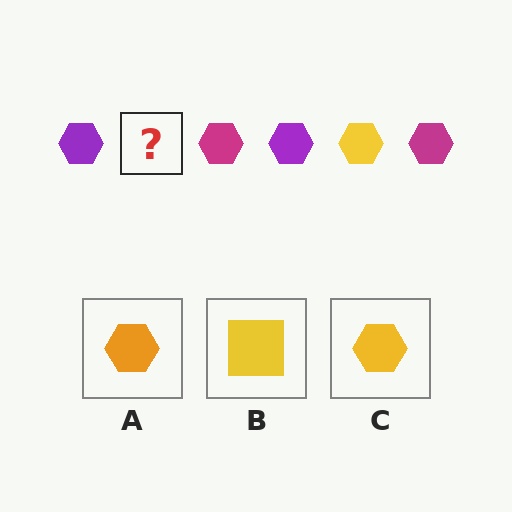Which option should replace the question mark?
Option C.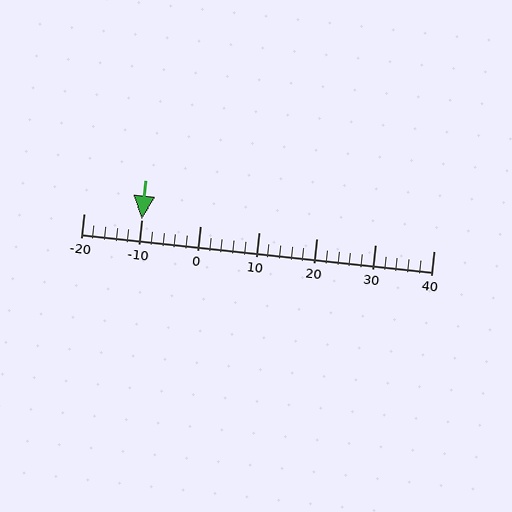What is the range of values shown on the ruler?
The ruler shows values from -20 to 40.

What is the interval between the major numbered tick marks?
The major tick marks are spaced 10 units apart.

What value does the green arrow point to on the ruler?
The green arrow points to approximately -10.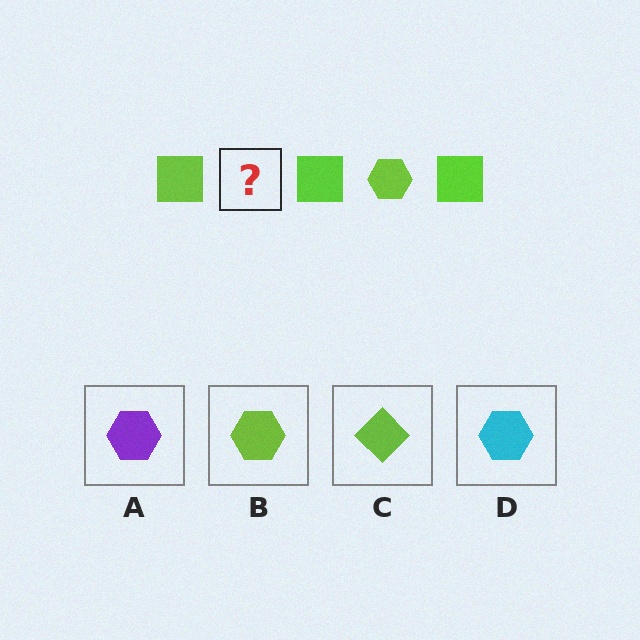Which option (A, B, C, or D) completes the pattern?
B.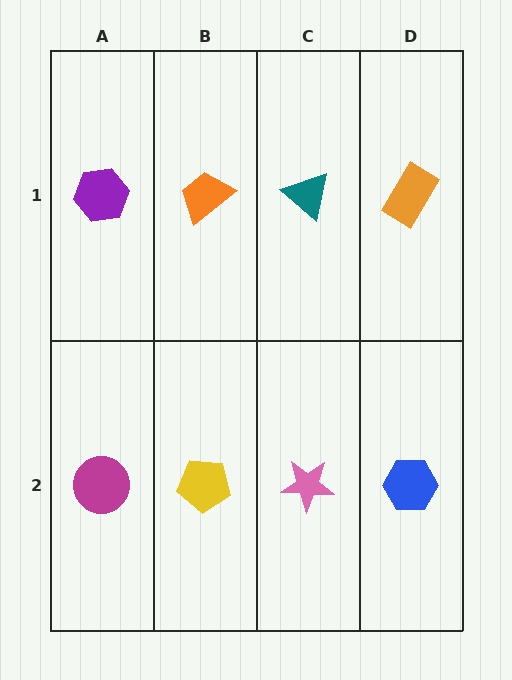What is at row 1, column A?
A purple hexagon.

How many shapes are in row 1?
4 shapes.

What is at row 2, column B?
A yellow pentagon.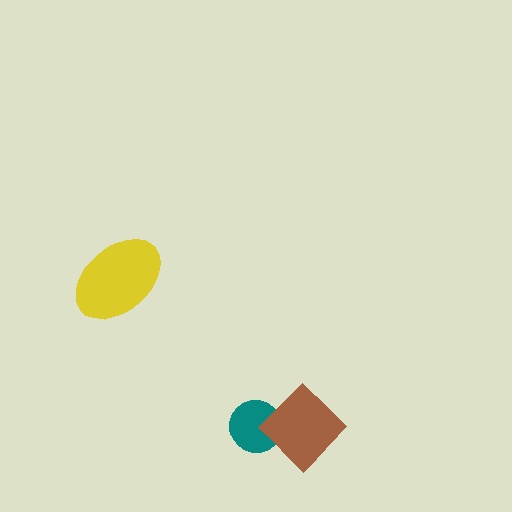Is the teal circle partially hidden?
Yes, it is partially covered by another shape.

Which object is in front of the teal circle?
The brown diamond is in front of the teal circle.